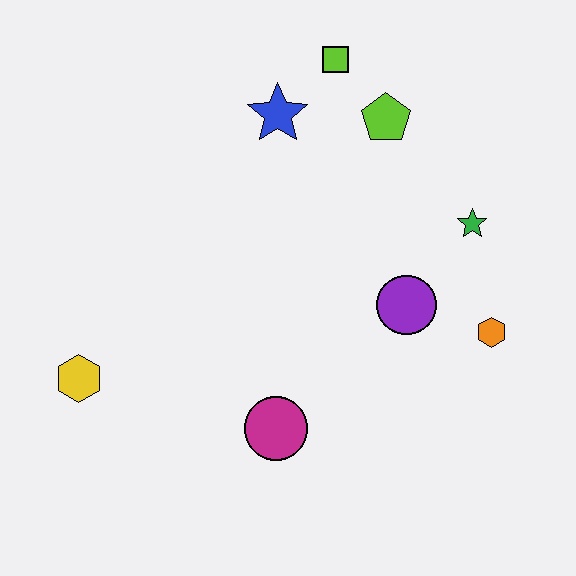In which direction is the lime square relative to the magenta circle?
The lime square is above the magenta circle.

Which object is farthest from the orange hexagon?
The yellow hexagon is farthest from the orange hexagon.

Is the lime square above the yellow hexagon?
Yes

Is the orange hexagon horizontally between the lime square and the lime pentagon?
No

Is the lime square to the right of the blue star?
Yes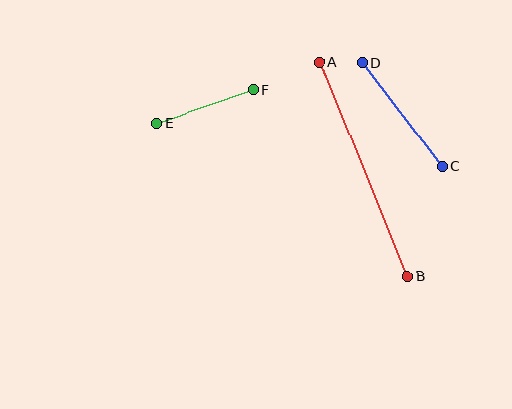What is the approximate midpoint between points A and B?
The midpoint is at approximately (363, 169) pixels.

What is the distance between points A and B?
The distance is approximately 231 pixels.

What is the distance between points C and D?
The distance is approximately 130 pixels.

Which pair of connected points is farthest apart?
Points A and B are farthest apart.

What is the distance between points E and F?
The distance is approximately 102 pixels.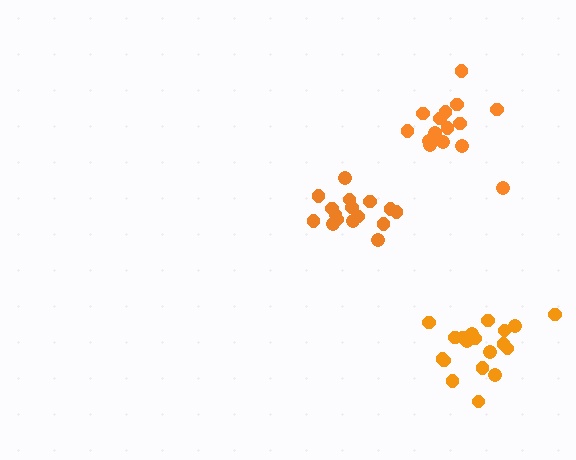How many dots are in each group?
Group 1: 15 dots, Group 2: 19 dots, Group 3: 16 dots (50 total).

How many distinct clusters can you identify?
There are 3 distinct clusters.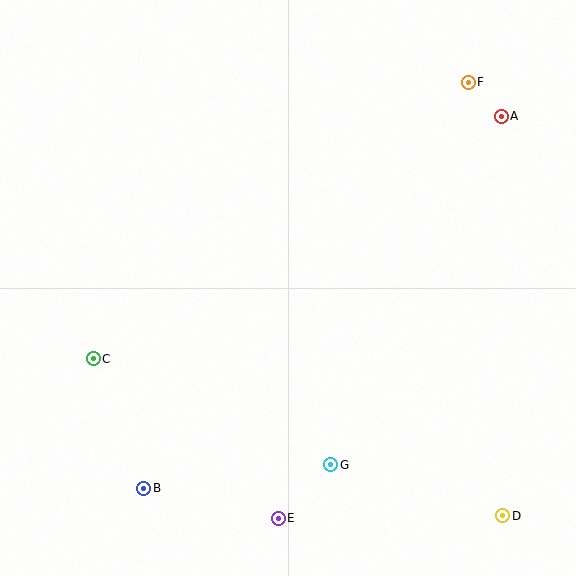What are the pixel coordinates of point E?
Point E is at (278, 518).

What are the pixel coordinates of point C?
Point C is at (93, 359).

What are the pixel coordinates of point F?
Point F is at (468, 82).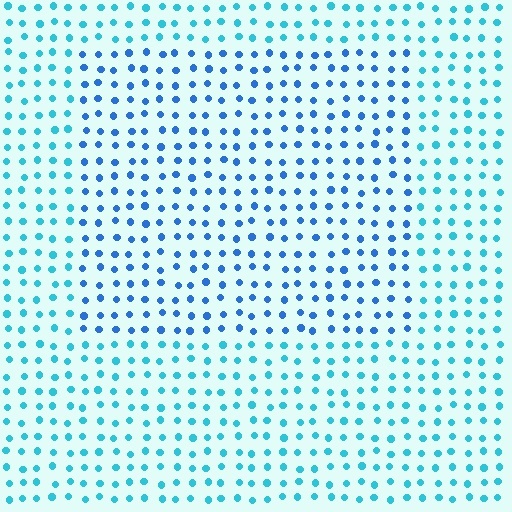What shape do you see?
I see a rectangle.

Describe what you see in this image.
The image is filled with small cyan elements in a uniform arrangement. A rectangle-shaped region is visible where the elements are tinted to a slightly different hue, forming a subtle color boundary.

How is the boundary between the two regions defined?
The boundary is defined purely by a slight shift in hue (about 29 degrees). Spacing, size, and orientation are identical on both sides.